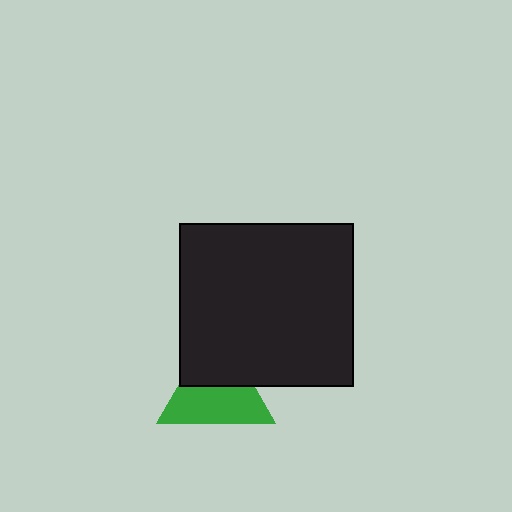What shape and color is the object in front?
The object in front is a black rectangle.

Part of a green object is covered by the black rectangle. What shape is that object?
It is a triangle.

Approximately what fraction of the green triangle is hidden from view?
Roughly 43% of the green triangle is hidden behind the black rectangle.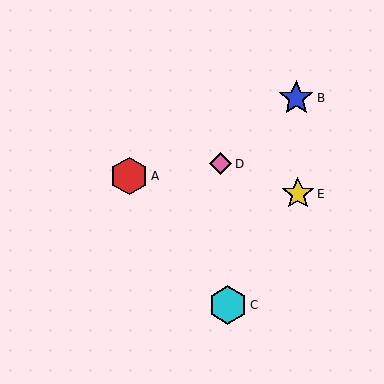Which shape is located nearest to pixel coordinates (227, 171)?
The pink diamond (labeled D) at (221, 164) is nearest to that location.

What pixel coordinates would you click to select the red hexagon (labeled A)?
Click at (129, 176) to select the red hexagon A.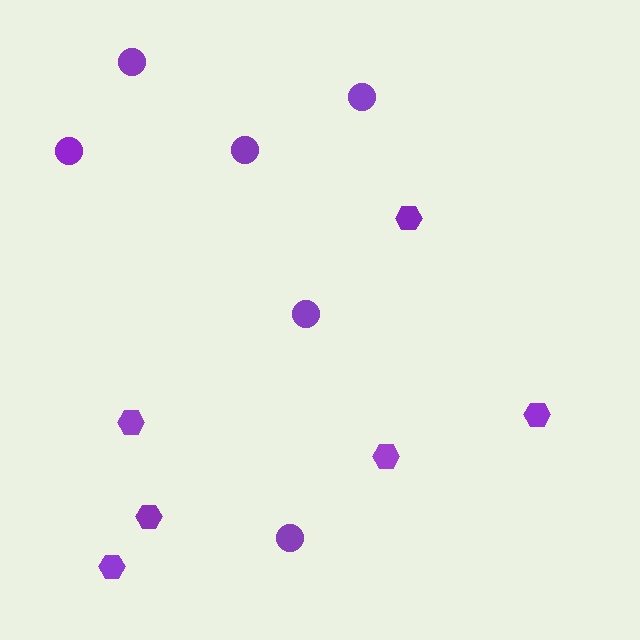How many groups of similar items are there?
There are 2 groups: one group of circles (6) and one group of hexagons (6).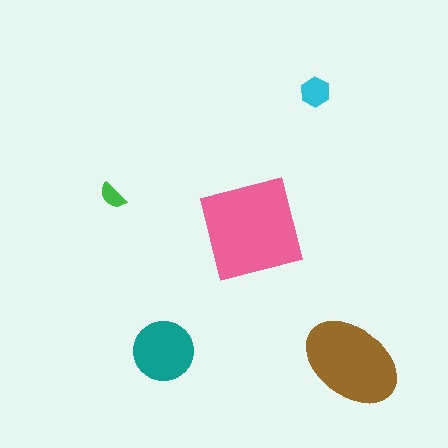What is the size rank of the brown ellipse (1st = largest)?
2nd.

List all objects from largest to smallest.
The pink square, the brown ellipse, the teal circle, the cyan hexagon, the green semicircle.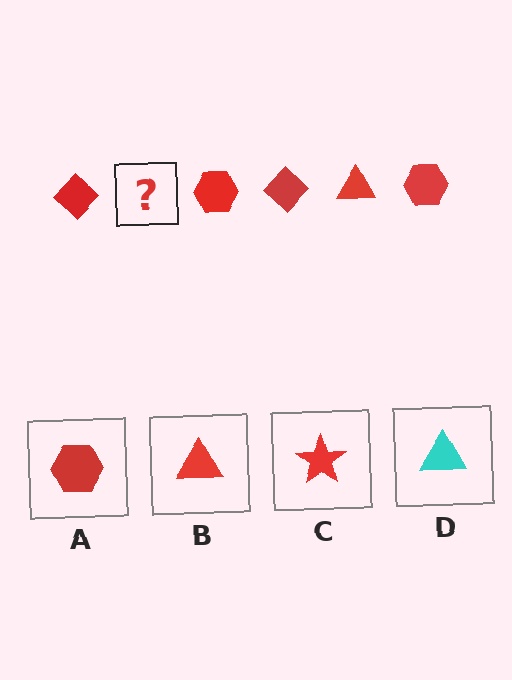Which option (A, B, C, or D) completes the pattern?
B.